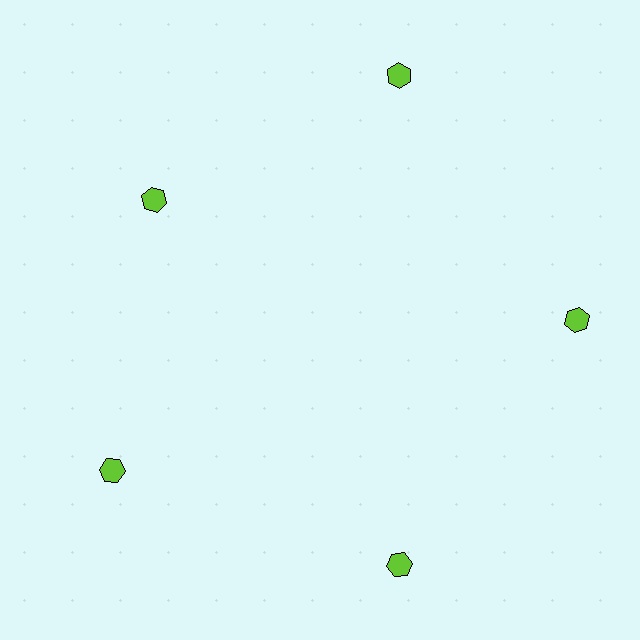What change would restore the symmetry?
The symmetry would be restored by moving it outward, back onto the ring so that all 5 hexagons sit at equal angles and equal distance from the center.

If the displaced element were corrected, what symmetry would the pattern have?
It would have 5-fold rotational symmetry — the pattern would map onto itself every 72 degrees.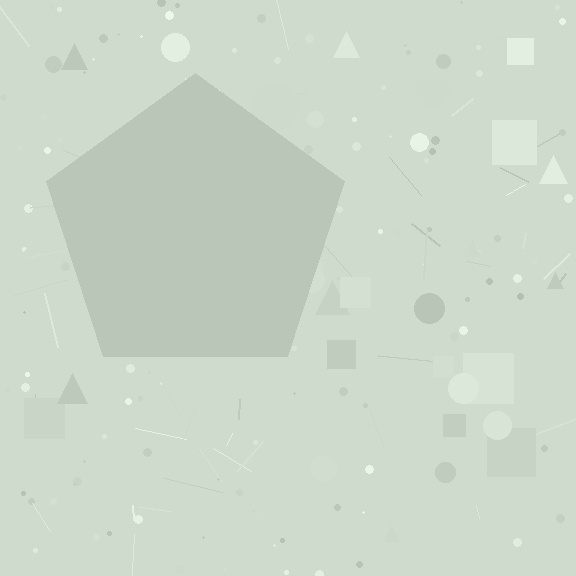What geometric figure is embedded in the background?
A pentagon is embedded in the background.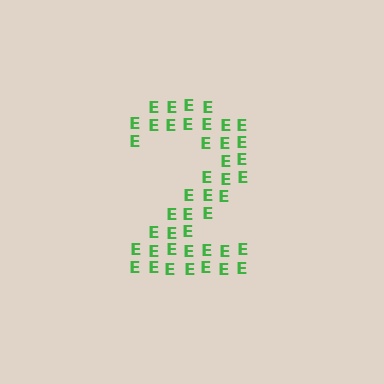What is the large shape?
The large shape is the digit 2.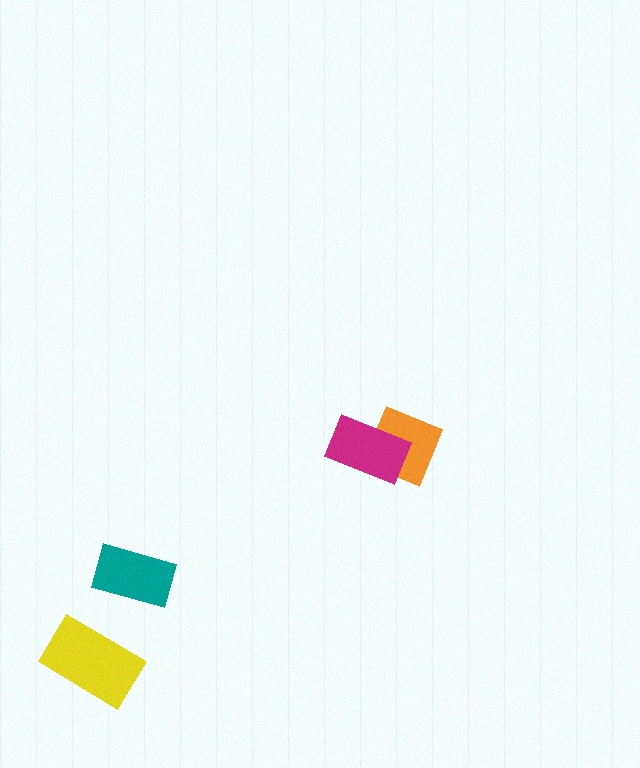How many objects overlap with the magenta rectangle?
1 object overlaps with the magenta rectangle.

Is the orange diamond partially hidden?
Yes, it is partially covered by another shape.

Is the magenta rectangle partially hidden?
No, no other shape covers it.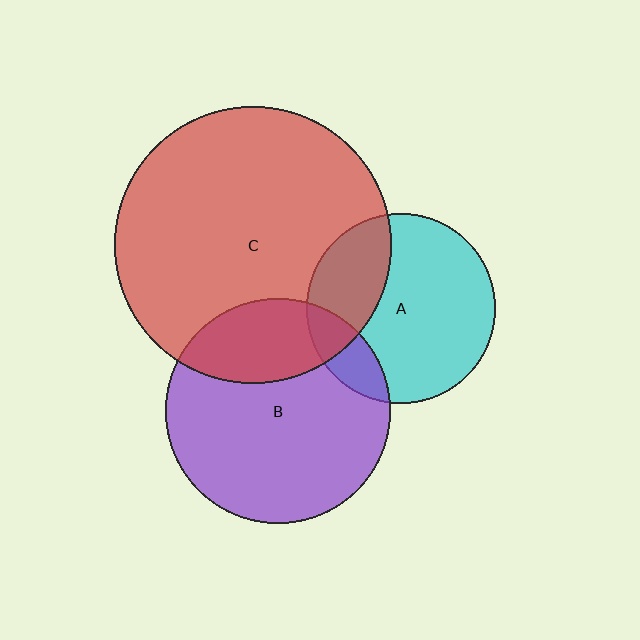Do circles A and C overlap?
Yes.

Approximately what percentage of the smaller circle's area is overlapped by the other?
Approximately 30%.